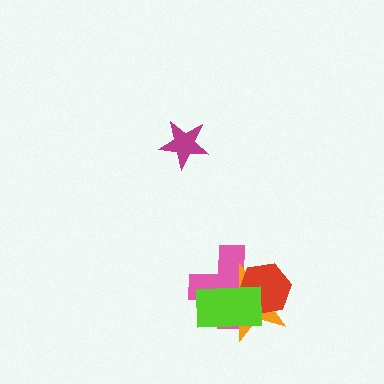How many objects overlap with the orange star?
3 objects overlap with the orange star.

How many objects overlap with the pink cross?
3 objects overlap with the pink cross.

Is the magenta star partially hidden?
No, no other shape covers it.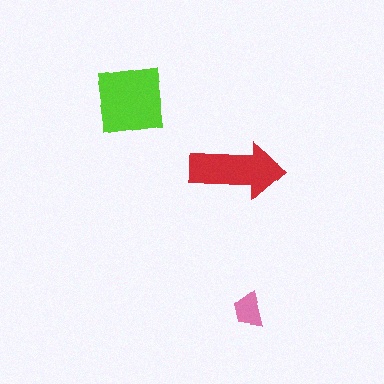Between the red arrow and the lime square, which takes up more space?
The lime square.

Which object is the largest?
The lime square.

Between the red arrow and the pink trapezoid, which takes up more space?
The red arrow.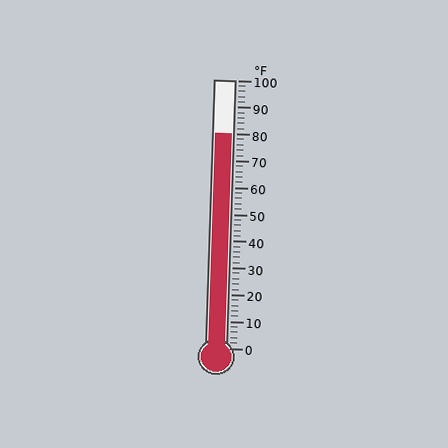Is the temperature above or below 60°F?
The temperature is above 60°F.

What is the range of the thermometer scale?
The thermometer scale ranges from 0°F to 100°F.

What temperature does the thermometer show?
The thermometer shows approximately 80°F.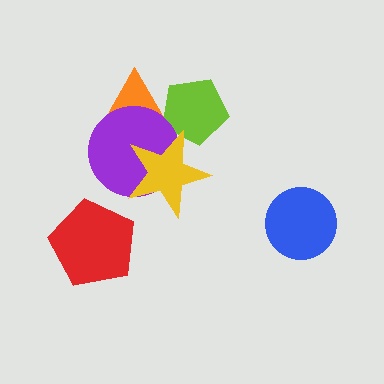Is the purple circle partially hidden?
Yes, it is partially covered by another shape.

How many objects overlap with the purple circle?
2 objects overlap with the purple circle.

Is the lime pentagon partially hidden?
Yes, it is partially covered by another shape.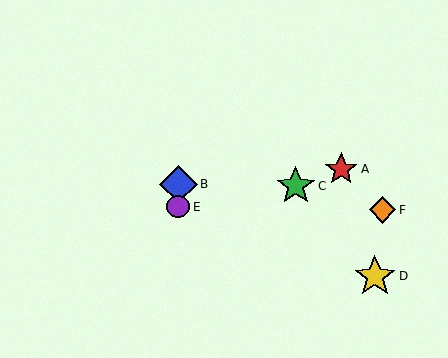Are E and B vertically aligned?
Yes, both are at x≈178.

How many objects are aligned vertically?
2 objects (B, E) are aligned vertically.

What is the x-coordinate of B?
Object B is at x≈178.